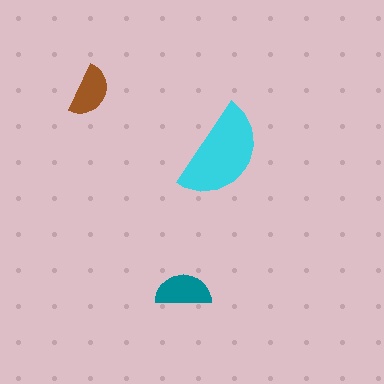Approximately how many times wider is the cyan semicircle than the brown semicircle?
About 2 times wider.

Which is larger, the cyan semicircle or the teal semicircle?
The cyan one.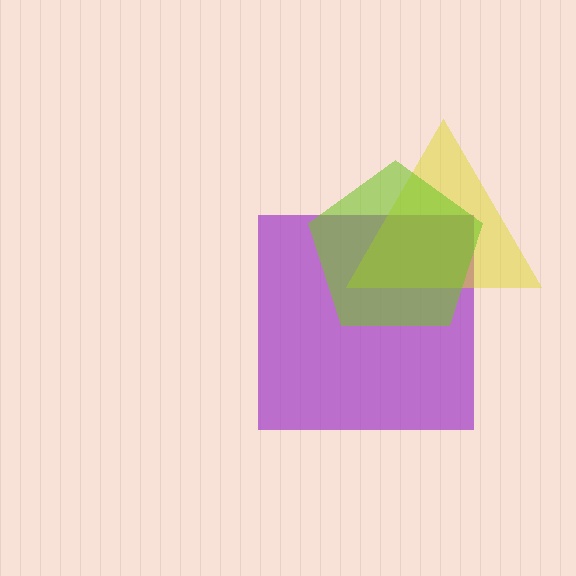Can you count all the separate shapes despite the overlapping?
Yes, there are 3 separate shapes.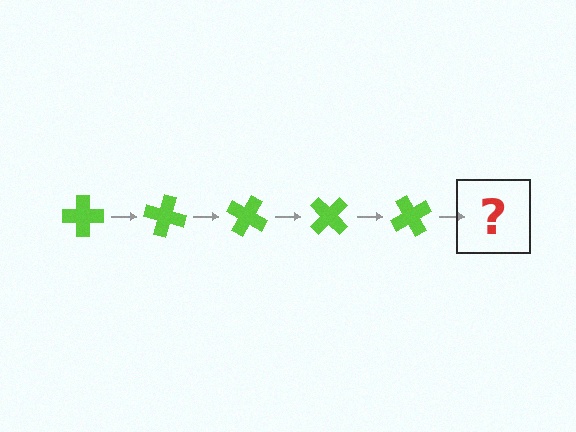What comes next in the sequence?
The next element should be a lime cross rotated 75 degrees.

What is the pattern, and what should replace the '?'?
The pattern is that the cross rotates 15 degrees each step. The '?' should be a lime cross rotated 75 degrees.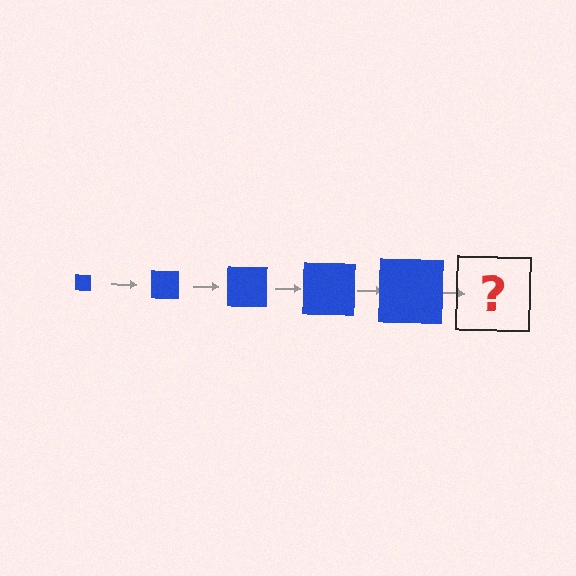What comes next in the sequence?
The next element should be a blue square, larger than the previous one.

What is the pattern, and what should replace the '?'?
The pattern is that the square gets progressively larger each step. The '?' should be a blue square, larger than the previous one.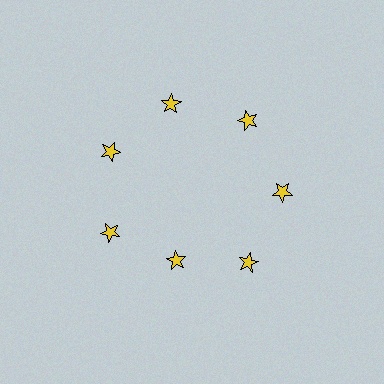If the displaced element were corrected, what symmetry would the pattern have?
It would have 7-fold rotational symmetry — the pattern would map onto itself every 51 degrees.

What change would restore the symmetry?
The symmetry would be restored by moving it outward, back onto the ring so that all 7 stars sit at equal angles and equal distance from the center.